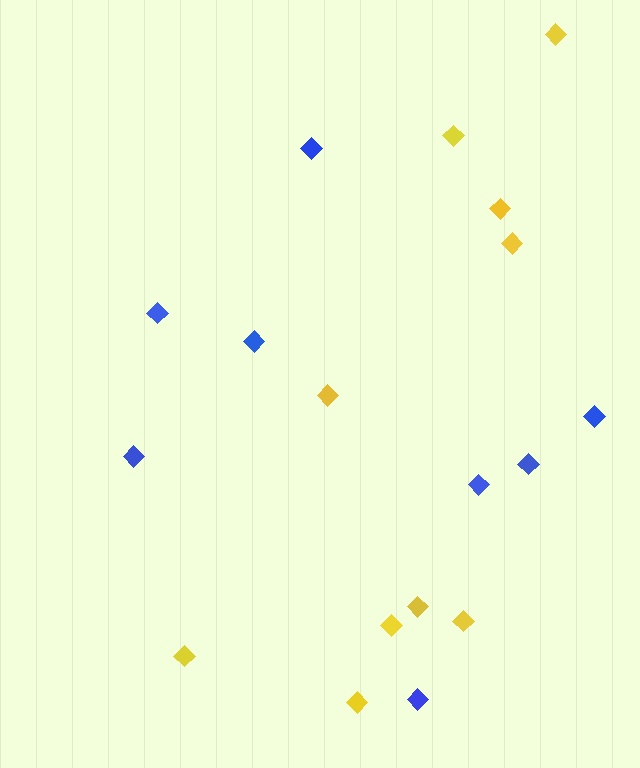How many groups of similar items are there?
There are 2 groups: one group of blue diamonds (8) and one group of yellow diamonds (10).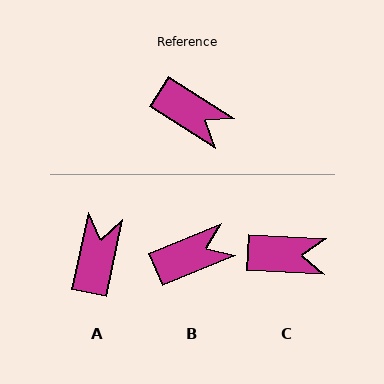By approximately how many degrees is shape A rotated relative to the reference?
Approximately 110 degrees counter-clockwise.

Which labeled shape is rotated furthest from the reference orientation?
A, about 110 degrees away.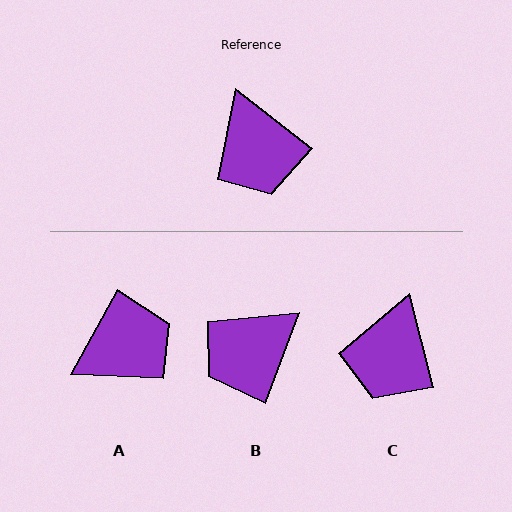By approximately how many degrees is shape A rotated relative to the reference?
Approximately 99 degrees counter-clockwise.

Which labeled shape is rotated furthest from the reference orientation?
A, about 99 degrees away.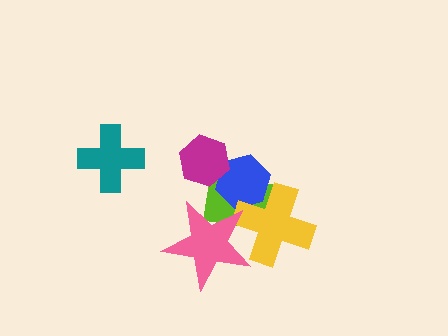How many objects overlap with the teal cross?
0 objects overlap with the teal cross.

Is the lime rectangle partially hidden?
Yes, it is partially covered by another shape.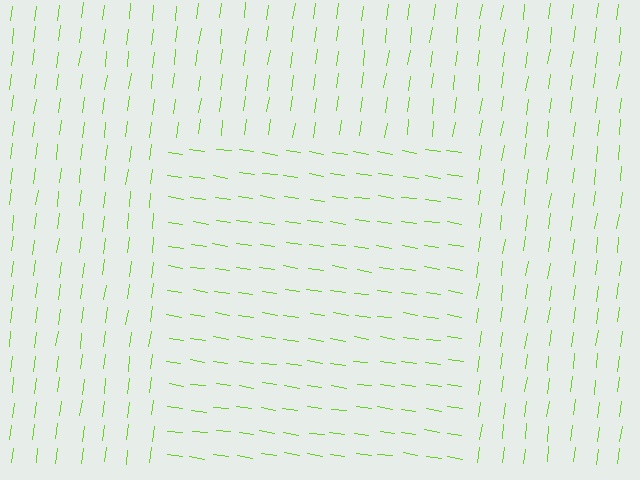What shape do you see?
I see a rectangle.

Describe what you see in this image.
The image is filled with small lime line segments. A rectangle region in the image has lines oriented differently from the surrounding lines, creating a visible texture boundary.